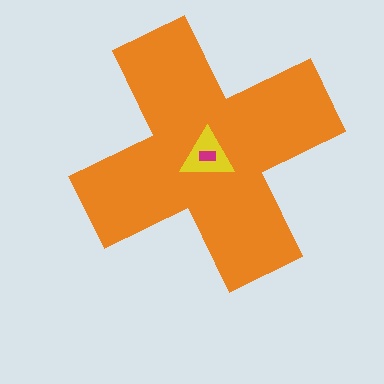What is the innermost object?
The magenta rectangle.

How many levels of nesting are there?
3.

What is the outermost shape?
The orange cross.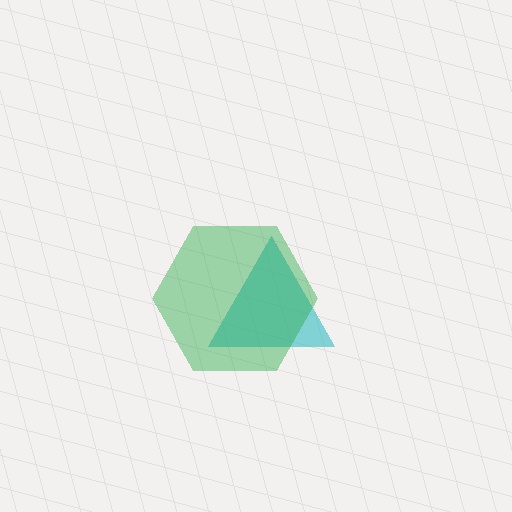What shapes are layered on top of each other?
The layered shapes are: a cyan triangle, a green hexagon.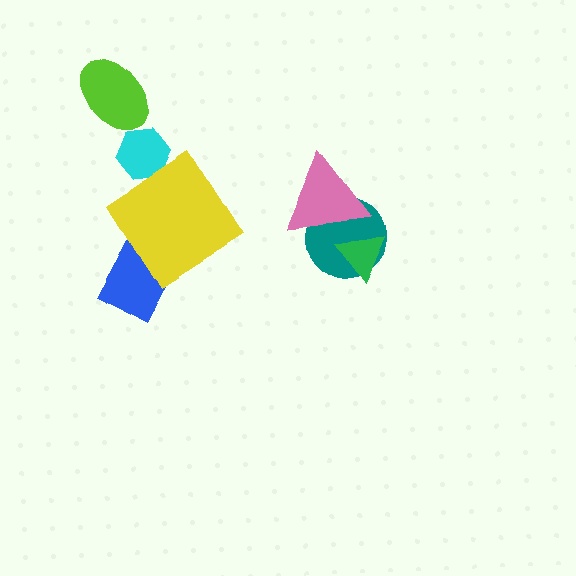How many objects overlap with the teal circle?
2 objects overlap with the teal circle.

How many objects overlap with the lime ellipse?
0 objects overlap with the lime ellipse.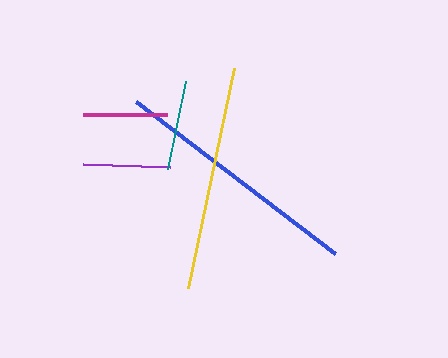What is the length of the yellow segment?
The yellow segment is approximately 225 pixels long.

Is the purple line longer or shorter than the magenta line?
The purple line is longer than the magenta line.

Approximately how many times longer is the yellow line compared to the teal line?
The yellow line is approximately 2.5 times the length of the teal line.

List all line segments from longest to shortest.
From longest to shortest: blue, yellow, teal, purple, magenta.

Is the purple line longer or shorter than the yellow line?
The yellow line is longer than the purple line.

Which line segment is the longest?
The blue line is the longest at approximately 250 pixels.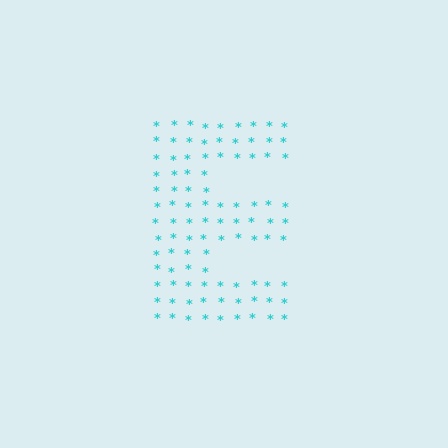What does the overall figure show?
The overall figure shows the letter E.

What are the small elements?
The small elements are asterisks.